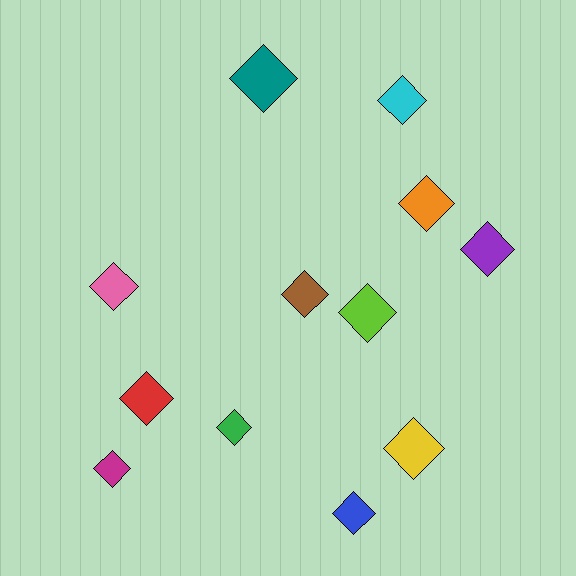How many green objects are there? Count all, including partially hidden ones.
There is 1 green object.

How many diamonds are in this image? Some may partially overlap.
There are 12 diamonds.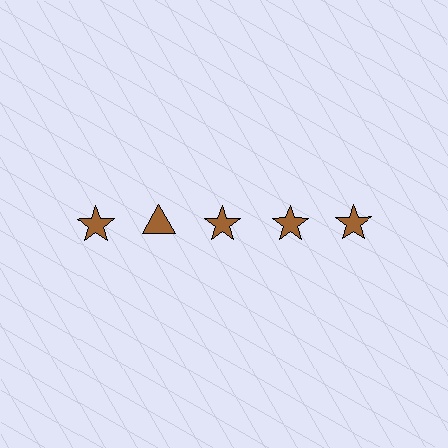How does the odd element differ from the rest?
It has a different shape: triangle instead of star.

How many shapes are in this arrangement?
There are 5 shapes arranged in a grid pattern.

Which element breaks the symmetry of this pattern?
The brown triangle in the top row, second from left column breaks the symmetry. All other shapes are brown stars.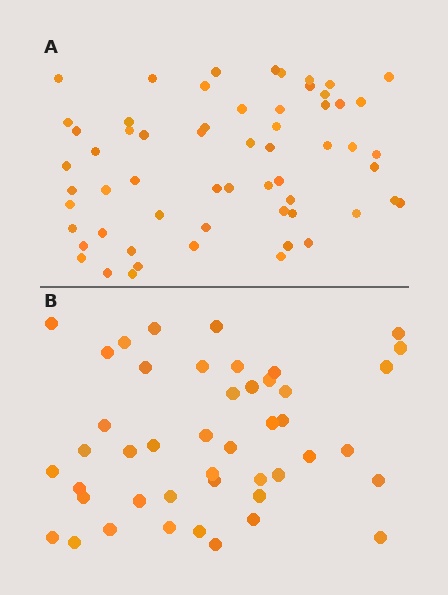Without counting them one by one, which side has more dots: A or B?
Region A (the top region) has more dots.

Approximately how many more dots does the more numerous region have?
Region A has approximately 15 more dots than region B.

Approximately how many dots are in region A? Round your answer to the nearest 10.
About 60 dots.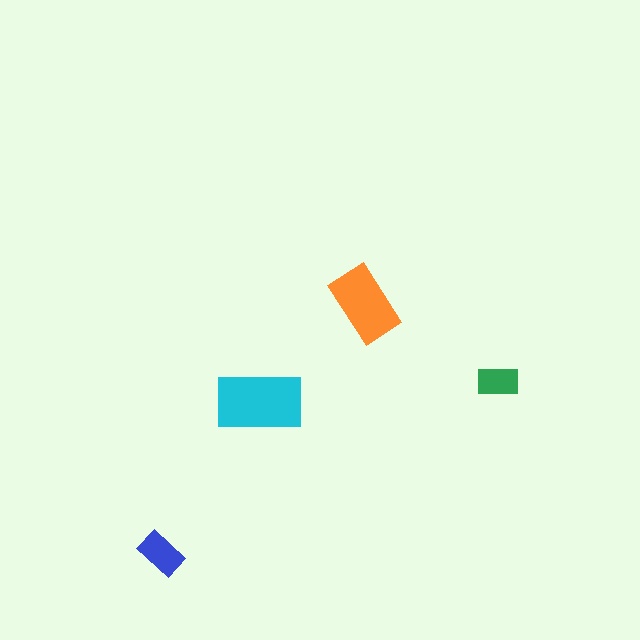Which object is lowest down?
The blue rectangle is bottommost.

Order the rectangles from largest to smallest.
the cyan one, the orange one, the blue one, the green one.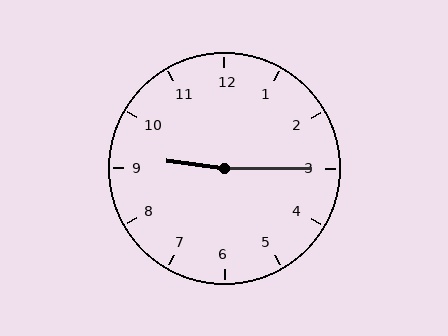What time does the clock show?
9:15.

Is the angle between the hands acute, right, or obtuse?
It is obtuse.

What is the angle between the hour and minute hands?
Approximately 172 degrees.